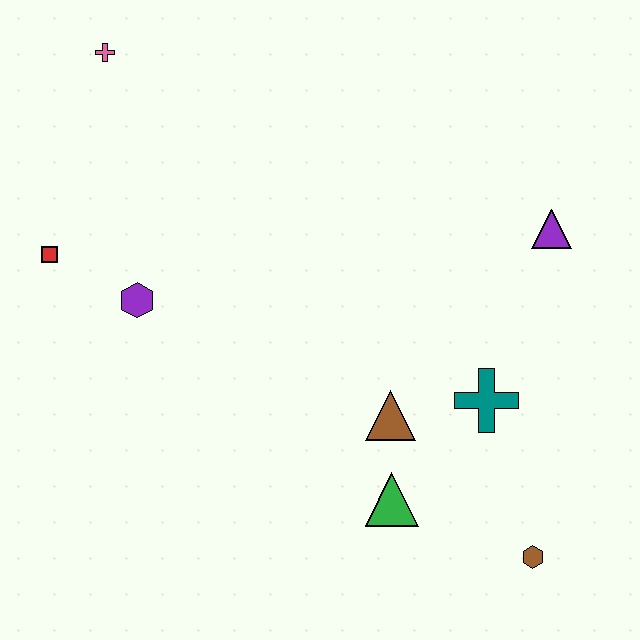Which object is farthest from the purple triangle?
The red square is farthest from the purple triangle.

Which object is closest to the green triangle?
The brown triangle is closest to the green triangle.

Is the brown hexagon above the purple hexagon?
No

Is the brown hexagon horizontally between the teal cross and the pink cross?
No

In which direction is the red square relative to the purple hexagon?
The red square is to the left of the purple hexagon.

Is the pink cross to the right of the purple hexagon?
No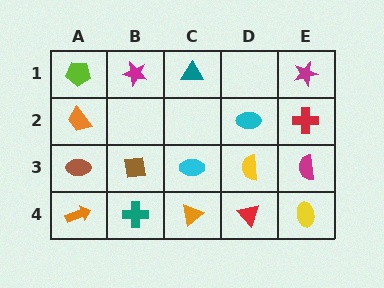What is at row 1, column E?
A magenta star.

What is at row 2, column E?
A red cross.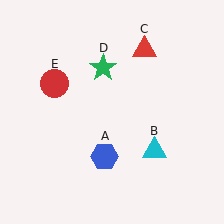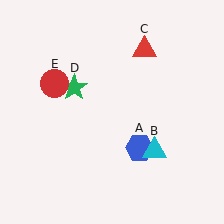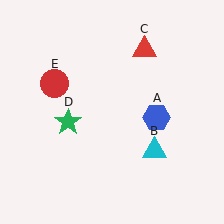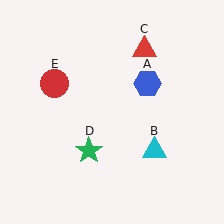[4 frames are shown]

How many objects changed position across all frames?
2 objects changed position: blue hexagon (object A), green star (object D).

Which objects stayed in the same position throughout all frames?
Cyan triangle (object B) and red triangle (object C) and red circle (object E) remained stationary.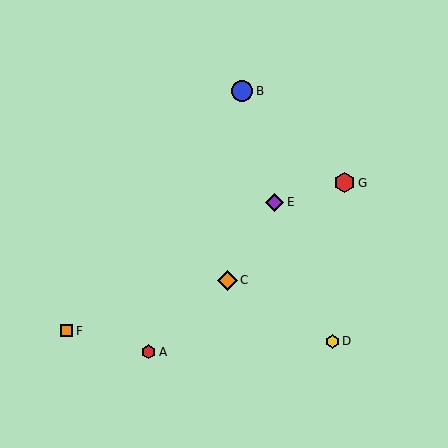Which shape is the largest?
The blue circle (labeled B) is the largest.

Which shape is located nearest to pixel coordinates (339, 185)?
The red hexagon (labeled G) at (345, 183) is nearest to that location.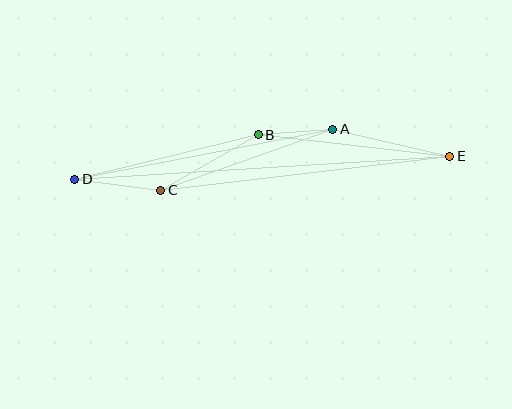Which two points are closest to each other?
Points A and B are closest to each other.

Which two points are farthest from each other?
Points D and E are farthest from each other.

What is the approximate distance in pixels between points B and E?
The distance between B and E is approximately 193 pixels.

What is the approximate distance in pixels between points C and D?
The distance between C and D is approximately 86 pixels.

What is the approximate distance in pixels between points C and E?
The distance between C and E is approximately 291 pixels.